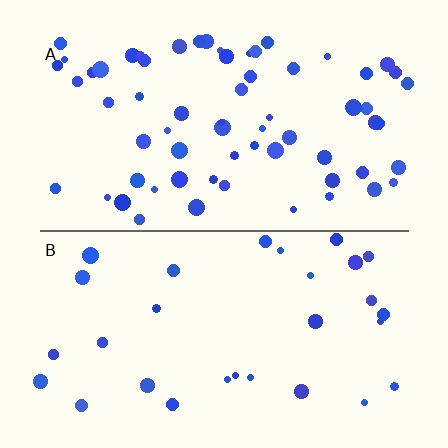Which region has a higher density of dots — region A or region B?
A (the top).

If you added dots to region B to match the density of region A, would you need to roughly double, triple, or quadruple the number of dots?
Approximately double.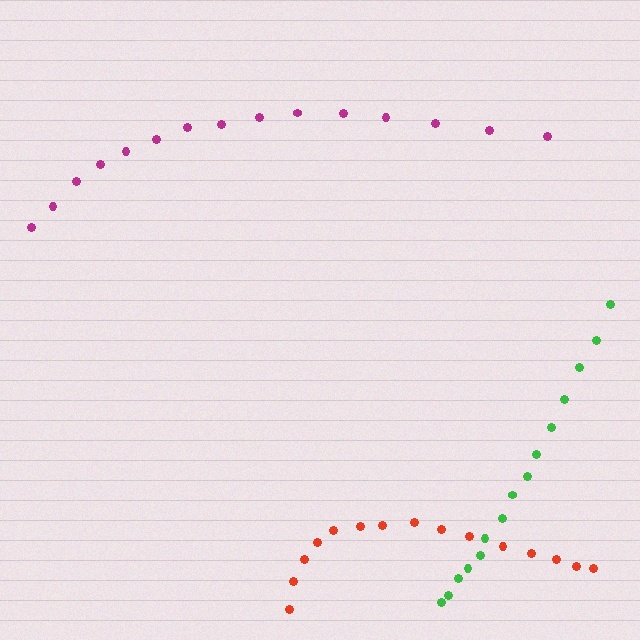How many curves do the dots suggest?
There are 3 distinct paths.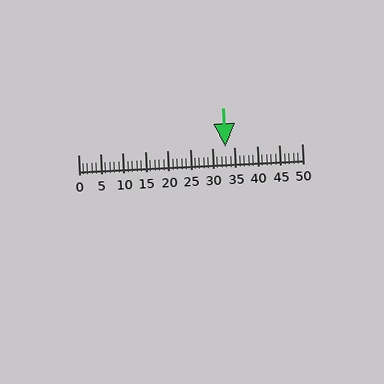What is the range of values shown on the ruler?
The ruler shows values from 0 to 50.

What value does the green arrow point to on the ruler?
The green arrow points to approximately 33.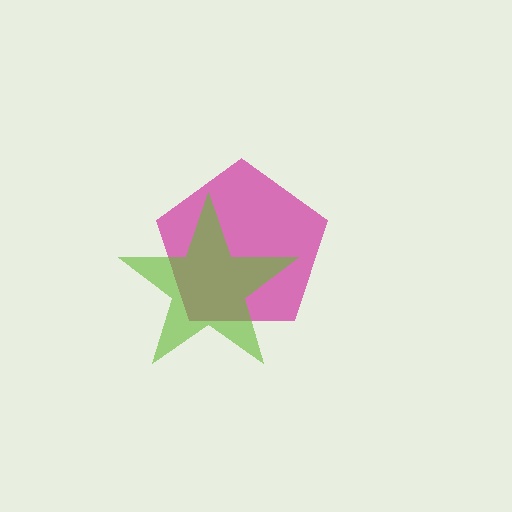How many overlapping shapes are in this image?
There are 2 overlapping shapes in the image.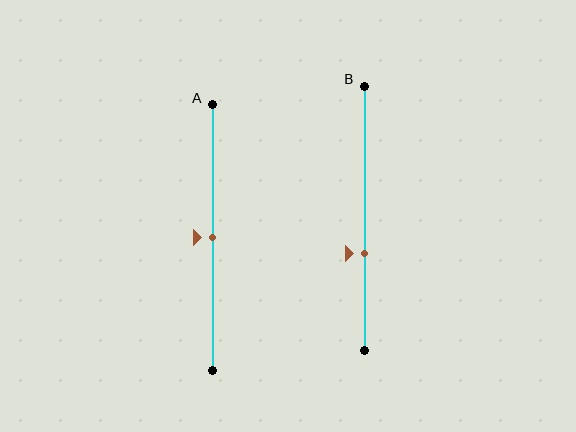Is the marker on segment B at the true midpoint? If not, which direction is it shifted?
No, the marker on segment B is shifted downward by about 13% of the segment length.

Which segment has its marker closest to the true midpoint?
Segment A has its marker closest to the true midpoint.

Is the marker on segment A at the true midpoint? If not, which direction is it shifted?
Yes, the marker on segment A is at the true midpoint.